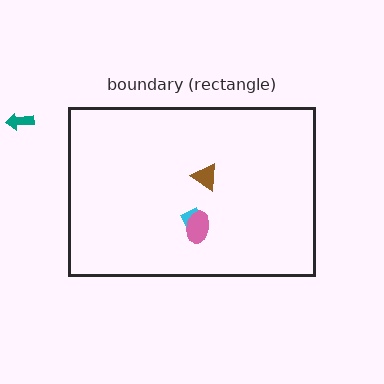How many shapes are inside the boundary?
3 inside, 1 outside.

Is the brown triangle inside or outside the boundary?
Inside.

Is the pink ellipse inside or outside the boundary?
Inside.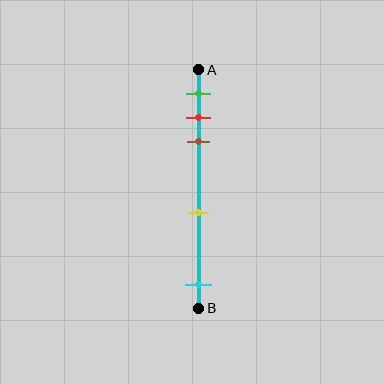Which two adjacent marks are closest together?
The red and brown marks are the closest adjacent pair.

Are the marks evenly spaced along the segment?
No, the marks are not evenly spaced.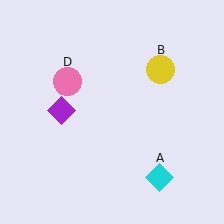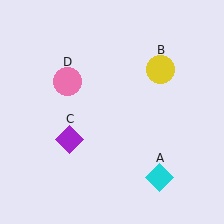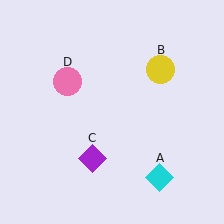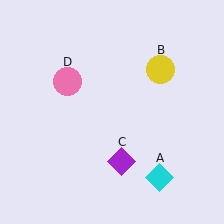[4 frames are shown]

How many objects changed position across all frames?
1 object changed position: purple diamond (object C).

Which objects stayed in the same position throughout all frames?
Cyan diamond (object A) and yellow circle (object B) and pink circle (object D) remained stationary.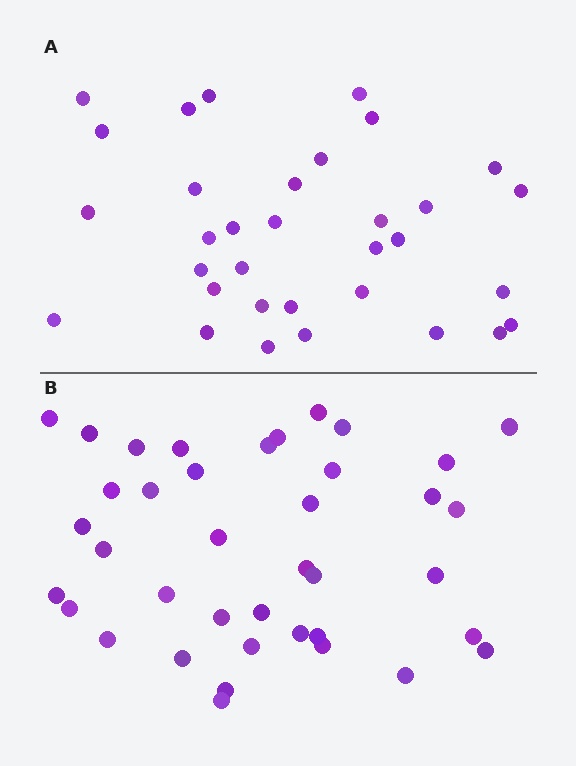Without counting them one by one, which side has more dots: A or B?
Region B (the bottom region) has more dots.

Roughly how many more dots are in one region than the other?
Region B has about 6 more dots than region A.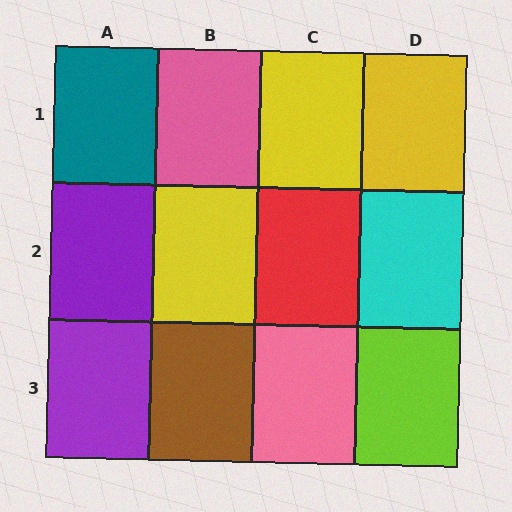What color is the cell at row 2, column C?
Red.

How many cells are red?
1 cell is red.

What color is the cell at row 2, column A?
Purple.